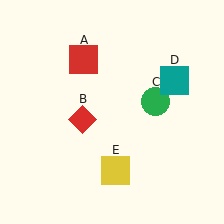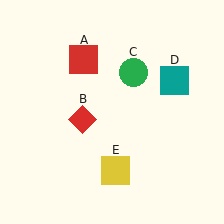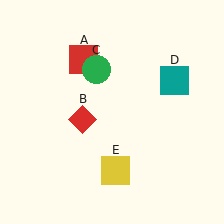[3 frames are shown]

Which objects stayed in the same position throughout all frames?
Red square (object A) and red diamond (object B) and teal square (object D) and yellow square (object E) remained stationary.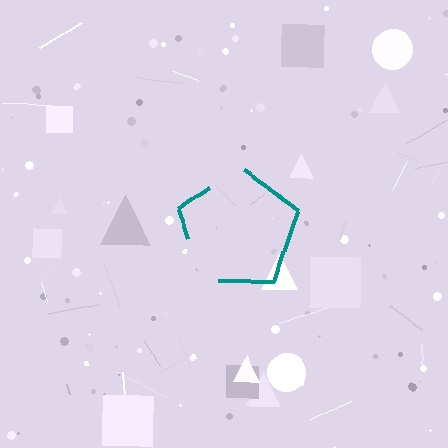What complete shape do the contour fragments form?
The contour fragments form a pentagon.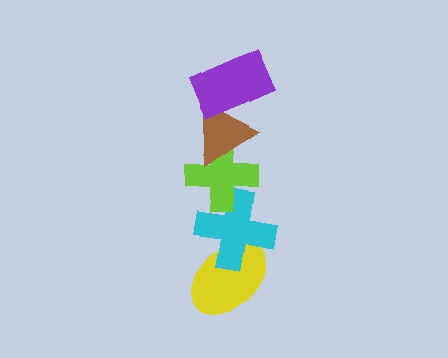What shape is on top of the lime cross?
The brown triangle is on top of the lime cross.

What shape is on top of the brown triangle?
The purple rectangle is on top of the brown triangle.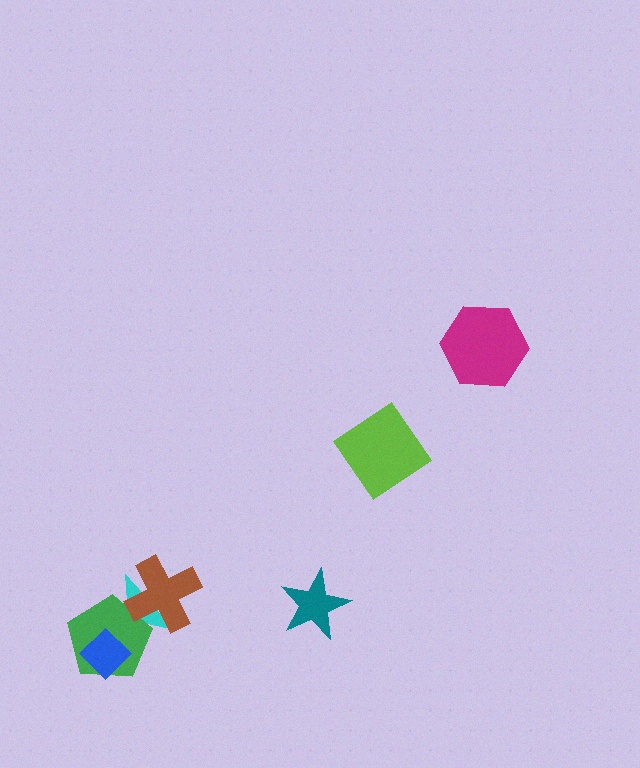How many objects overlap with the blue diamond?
2 objects overlap with the blue diamond.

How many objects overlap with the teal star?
0 objects overlap with the teal star.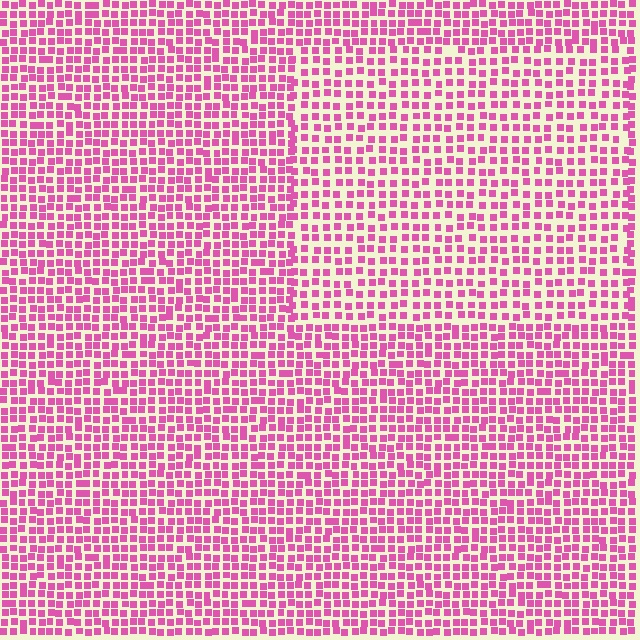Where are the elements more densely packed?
The elements are more densely packed outside the rectangle boundary.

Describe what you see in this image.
The image contains small pink elements arranged at two different densities. A rectangle-shaped region is visible where the elements are less densely packed than the surrounding area.